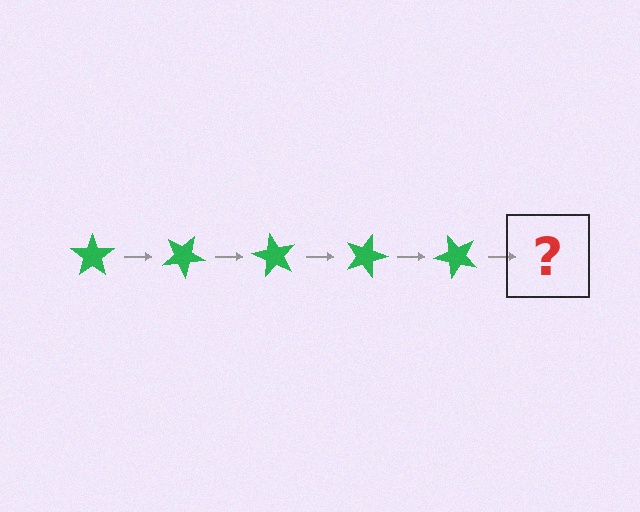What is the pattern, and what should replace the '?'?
The pattern is that the star rotates 30 degrees each step. The '?' should be a green star rotated 150 degrees.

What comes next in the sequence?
The next element should be a green star rotated 150 degrees.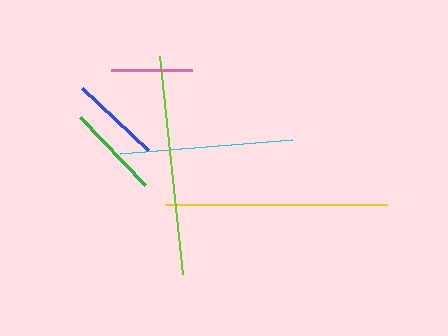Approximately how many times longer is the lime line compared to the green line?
The lime line is approximately 2.3 times the length of the green line.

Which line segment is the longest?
The yellow line is the longest at approximately 222 pixels.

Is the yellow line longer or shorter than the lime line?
The yellow line is longer than the lime line.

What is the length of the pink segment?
The pink segment is approximately 80 pixels long.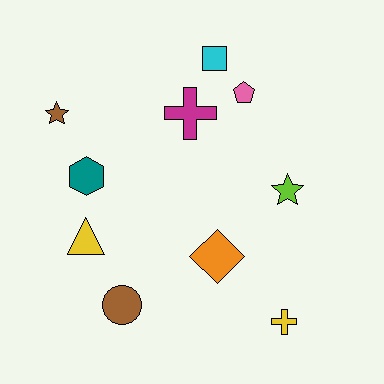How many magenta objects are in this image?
There is 1 magenta object.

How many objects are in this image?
There are 10 objects.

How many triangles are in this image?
There is 1 triangle.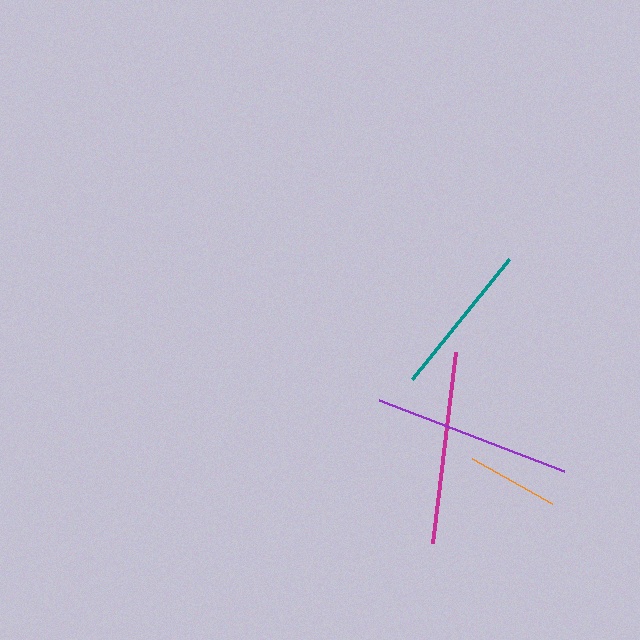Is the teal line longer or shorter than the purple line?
The purple line is longer than the teal line.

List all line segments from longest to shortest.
From longest to shortest: purple, magenta, teal, orange.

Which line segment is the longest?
The purple line is the longest at approximately 197 pixels.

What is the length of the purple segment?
The purple segment is approximately 197 pixels long.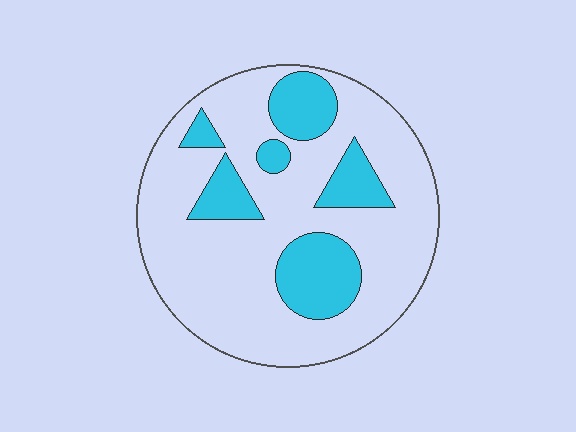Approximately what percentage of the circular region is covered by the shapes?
Approximately 25%.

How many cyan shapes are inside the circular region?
6.